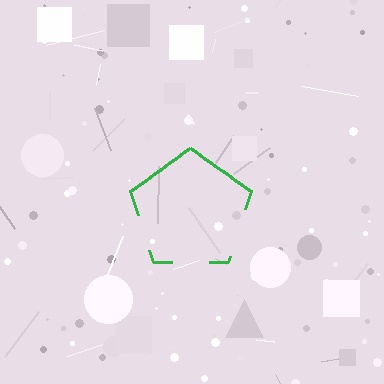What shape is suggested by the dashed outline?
The dashed outline suggests a pentagon.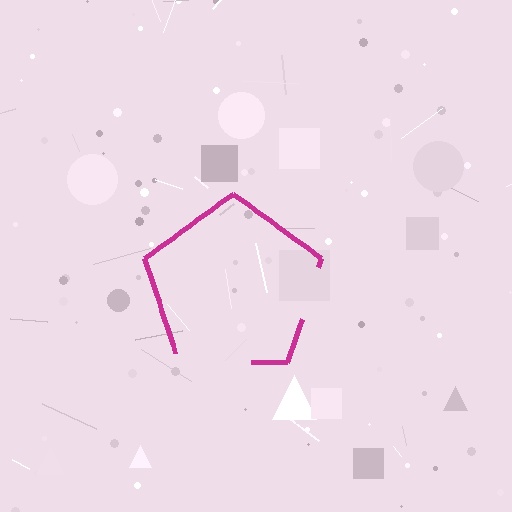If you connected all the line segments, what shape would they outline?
They would outline a pentagon.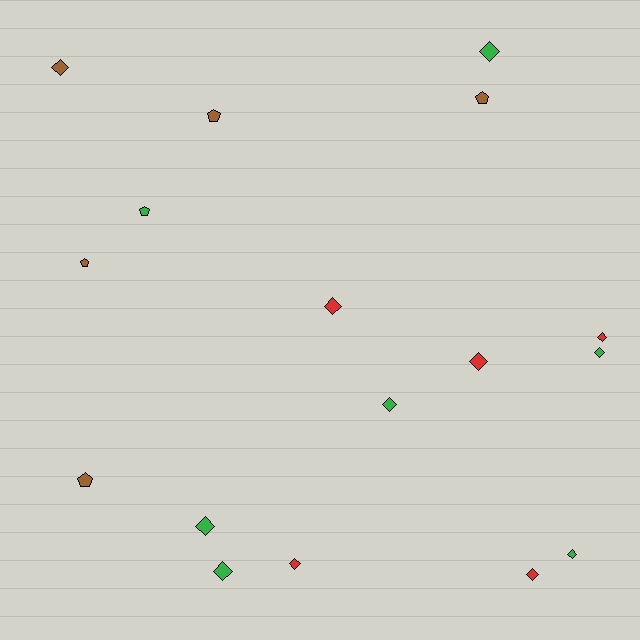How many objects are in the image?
There are 17 objects.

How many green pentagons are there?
There is 1 green pentagon.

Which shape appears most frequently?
Diamond, with 12 objects.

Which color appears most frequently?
Green, with 7 objects.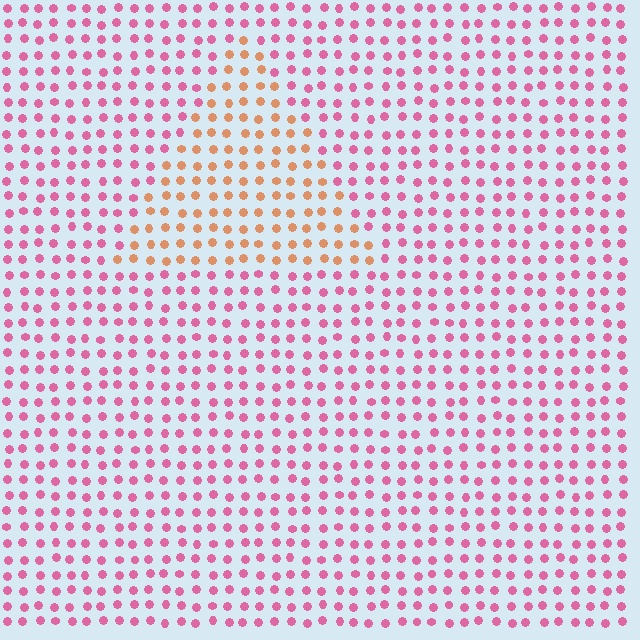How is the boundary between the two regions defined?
The boundary is defined purely by a slight shift in hue (about 52 degrees). Spacing, size, and orientation are identical on both sides.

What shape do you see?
I see a triangle.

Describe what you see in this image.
The image is filled with small pink elements in a uniform arrangement. A triangle-shaped region is visible where the elements are tinted to a slightly different hue, forming a subtle color boundary.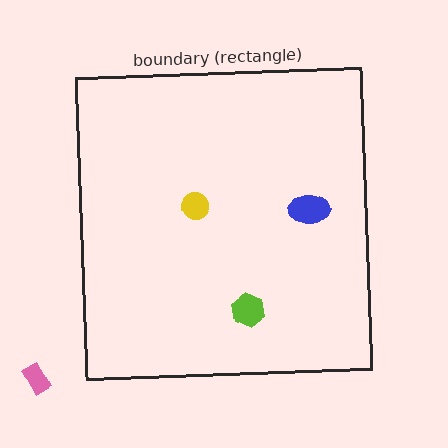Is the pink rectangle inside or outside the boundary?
Outside.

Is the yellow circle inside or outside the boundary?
Inside.